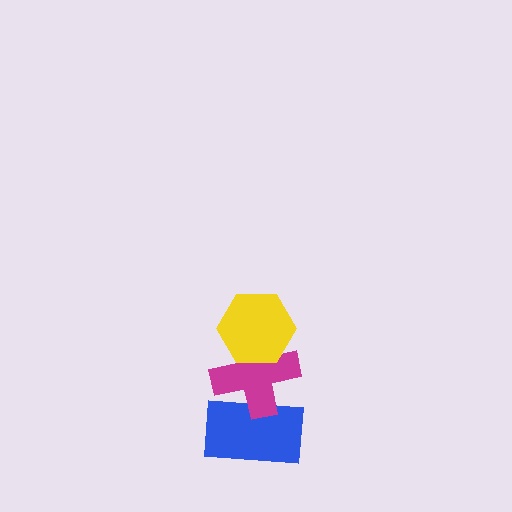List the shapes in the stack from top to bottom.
From top to bottom: the yellow hexagon, the magenta cross, the blue rectangle.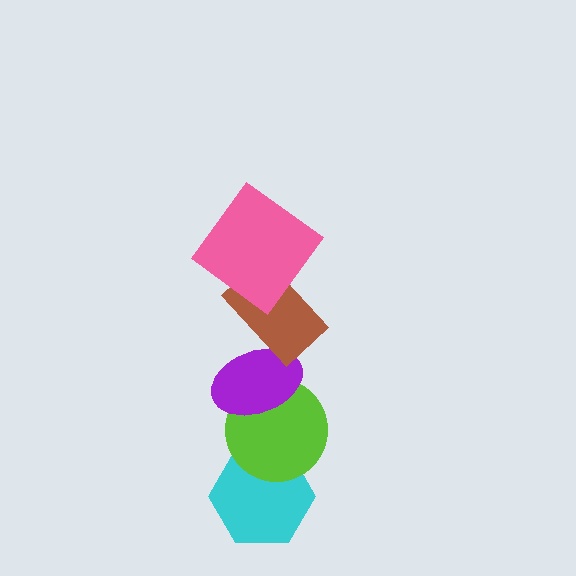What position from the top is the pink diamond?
The pink diamond is 1st from the top.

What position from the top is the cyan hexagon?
The cyan hexagon is 5th from the top.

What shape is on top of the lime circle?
The purple ellipse is on top of the lime circle.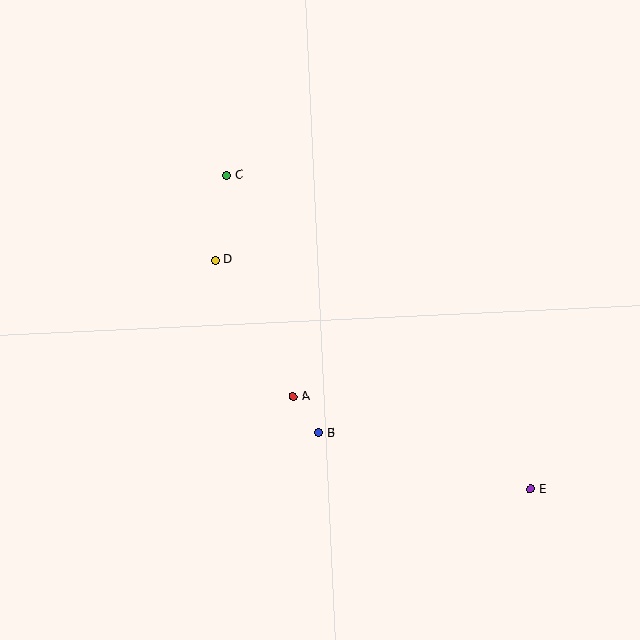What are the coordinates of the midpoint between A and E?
The midpoint between A and E is at (412, 443).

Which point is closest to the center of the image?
Point A at (294, 397) is closest to the center.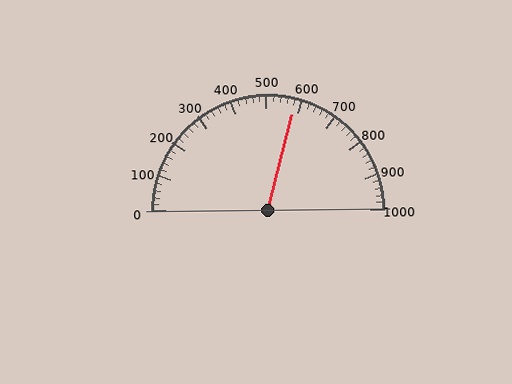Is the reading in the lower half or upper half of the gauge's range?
The reading is in the upper half of the range (0 to 1000).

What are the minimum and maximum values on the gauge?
The gauge ranges from 0 to 1000.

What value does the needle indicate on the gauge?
The needle indicates approximately 580.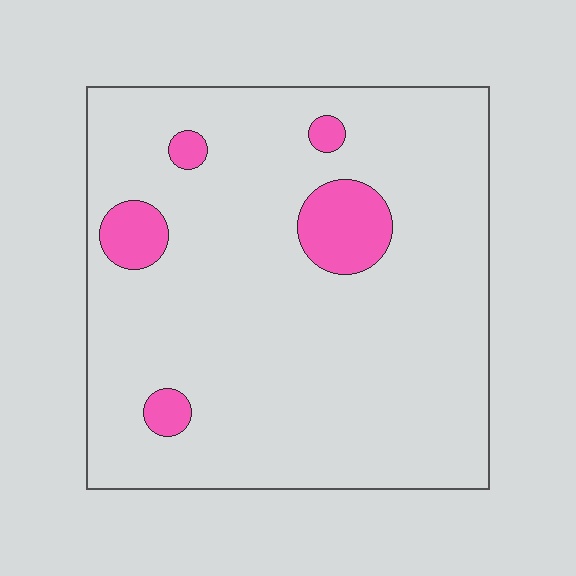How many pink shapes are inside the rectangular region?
5.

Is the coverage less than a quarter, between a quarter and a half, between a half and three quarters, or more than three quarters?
Less than a quarter.